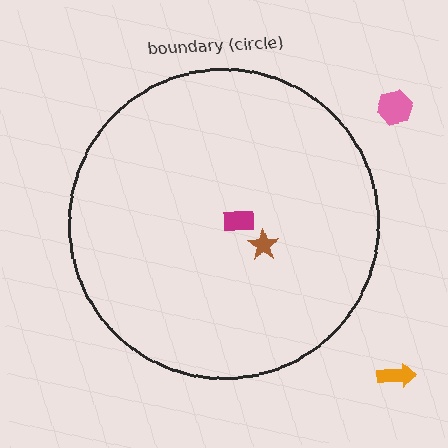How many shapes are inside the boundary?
2 inside, 2 outside.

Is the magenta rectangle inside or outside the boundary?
Inside.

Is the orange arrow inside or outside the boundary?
Outside.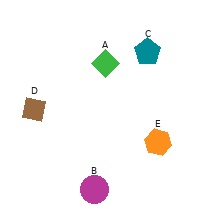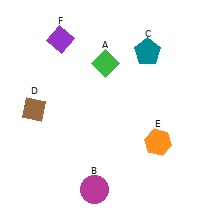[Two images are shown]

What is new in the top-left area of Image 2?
A purple diamond (F) was added in the top-left area of Image 2.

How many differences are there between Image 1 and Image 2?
There is 1 difference between the two images.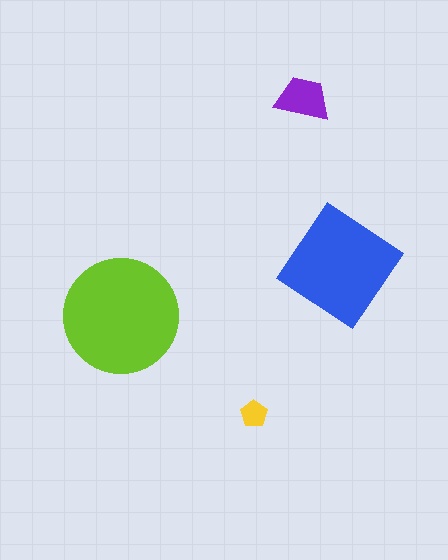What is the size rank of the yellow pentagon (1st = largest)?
4th.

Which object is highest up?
The purple trapezoid is topmost.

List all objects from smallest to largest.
The yellow pentagon, the purple trapezoid, the blue diamond, the lime circle.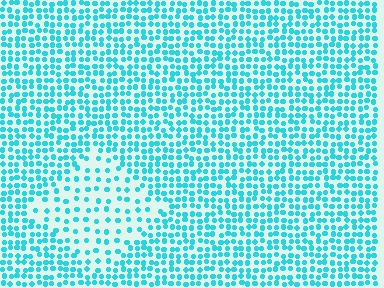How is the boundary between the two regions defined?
The boundary is defined by a change in element density (approximately 2.1x ratio). All elements are the same color, size, and shape.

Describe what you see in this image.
The image contains small cyan elements arranged at two different densities. A diamond-shaped region is visible where the elements are less densely packed than the surrounding area.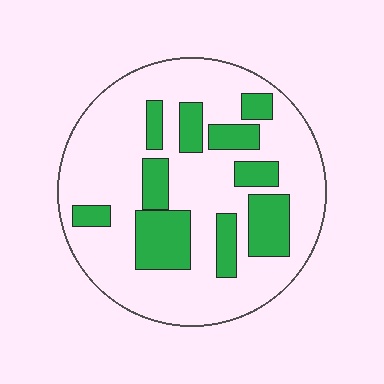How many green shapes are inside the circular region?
10.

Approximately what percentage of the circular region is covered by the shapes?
Approximately 25%.